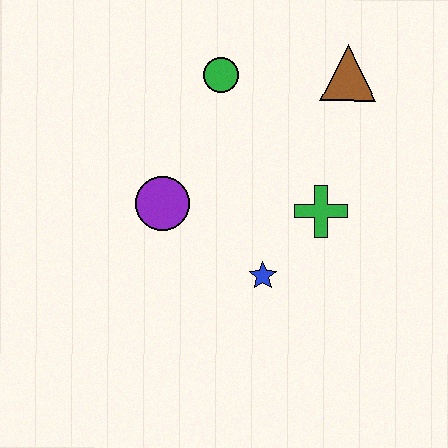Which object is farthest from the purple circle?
The brown triangle is farthest from the purple circle.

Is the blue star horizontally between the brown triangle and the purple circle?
Yes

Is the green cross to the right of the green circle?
Yes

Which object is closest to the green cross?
The blue star is closest to the green cross.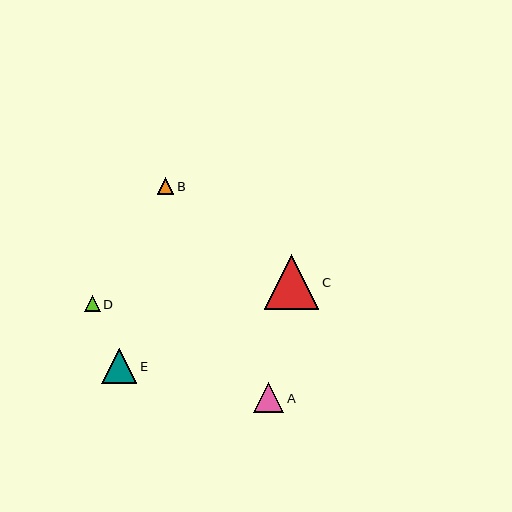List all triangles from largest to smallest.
From largest to smallest: C, E, A, B, D.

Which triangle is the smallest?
Triangle D is the smallest with a size of approximately 16 pixels.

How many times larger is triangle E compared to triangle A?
Triangle E is approximately 1.1 times the size of triangle A.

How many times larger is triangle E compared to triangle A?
Triangle E is approximately 1.1 times the size of triangle A.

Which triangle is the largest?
Triangle C is the largest with a size of approximately 55 pixels.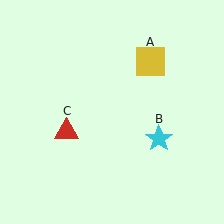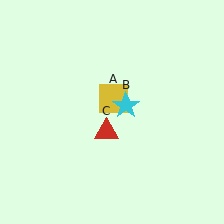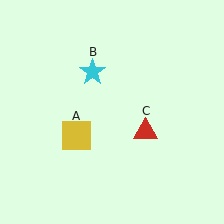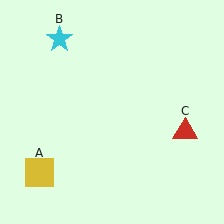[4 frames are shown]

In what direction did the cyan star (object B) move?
The cyan star (object B) moved up and to the left.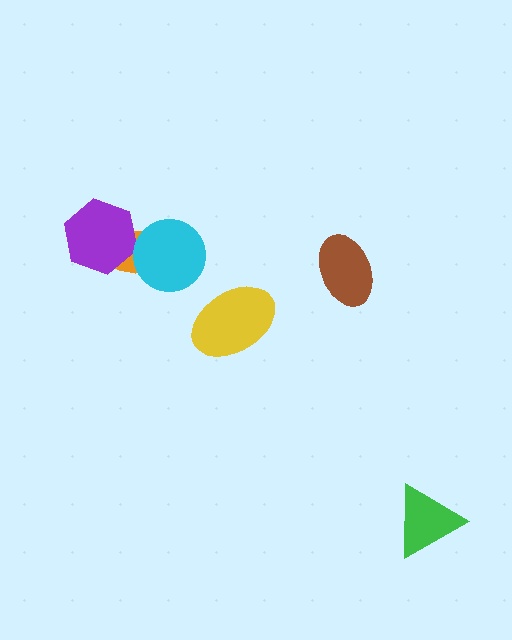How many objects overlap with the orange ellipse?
2 objects overlap with the orange ellipse.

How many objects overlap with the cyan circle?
1 object overlaps with the cyan circle.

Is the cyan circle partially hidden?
No, no other shape covers it.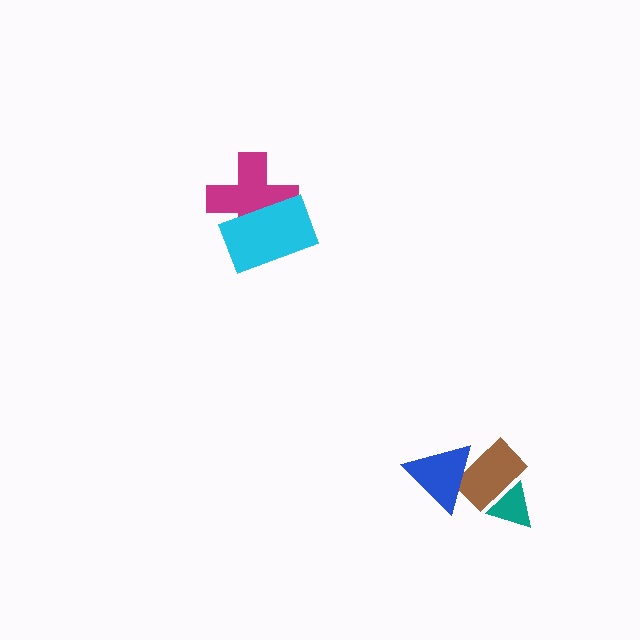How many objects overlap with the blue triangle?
1 object overlaps with the blue triangle.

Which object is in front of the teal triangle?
The brown rectangle is in front of the teal triangle.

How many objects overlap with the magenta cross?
1 object overlaps with the magenta cross.